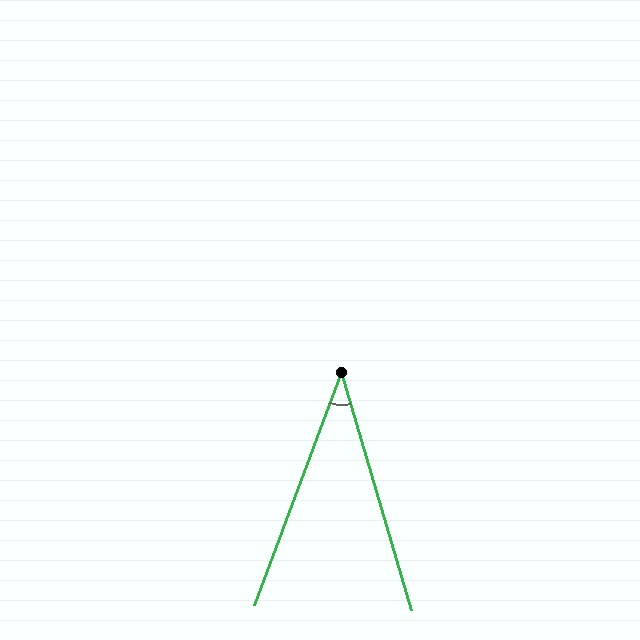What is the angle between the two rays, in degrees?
Approximately 37 degrees.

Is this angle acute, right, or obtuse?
It is acute.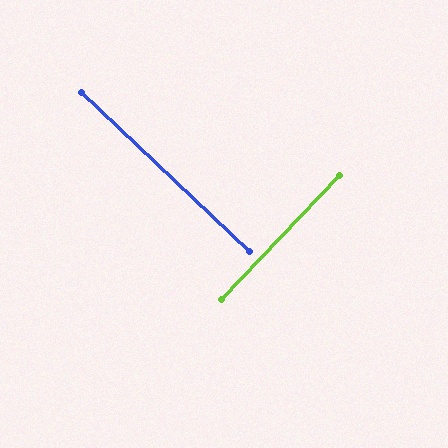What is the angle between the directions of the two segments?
Approximately 90 degrees.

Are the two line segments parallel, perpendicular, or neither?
Perpendicular — they meet at approximately 90°.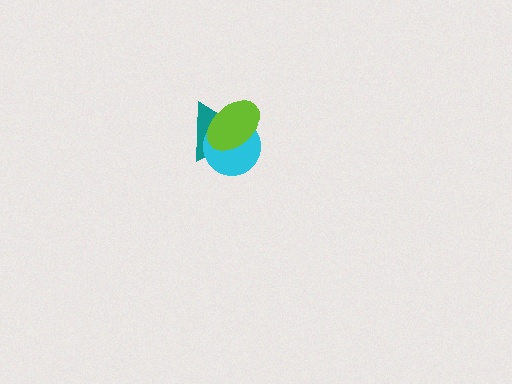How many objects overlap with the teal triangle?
2 objects overlap with the teal triangle.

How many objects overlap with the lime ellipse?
2 objects overlap with the lime ellipse.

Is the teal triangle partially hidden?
Yes, it is partially covered by another shape.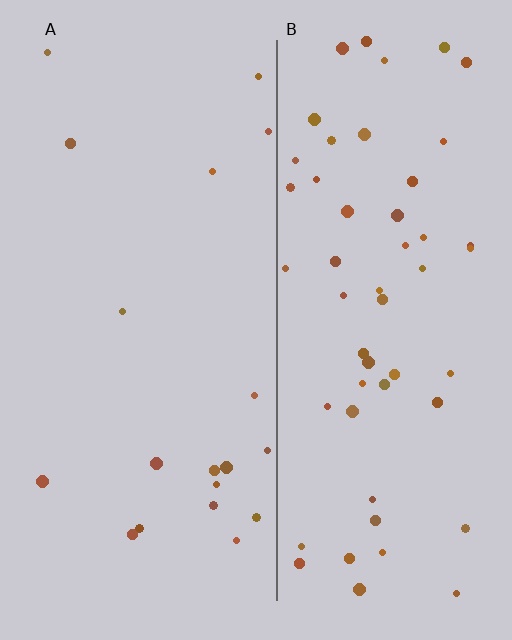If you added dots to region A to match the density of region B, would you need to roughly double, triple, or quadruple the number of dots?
Approximately triple.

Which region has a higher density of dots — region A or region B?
B (the right).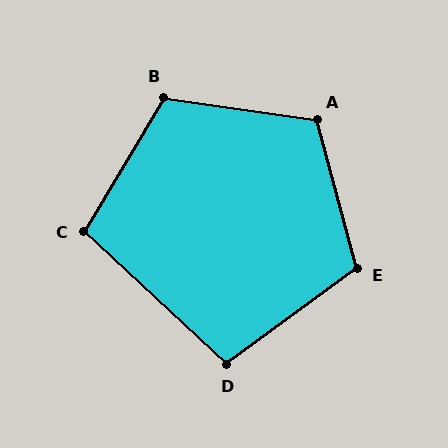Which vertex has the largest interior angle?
A, at approximately 113 degrees.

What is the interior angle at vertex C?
Approximately 102 degrees (obtuse).